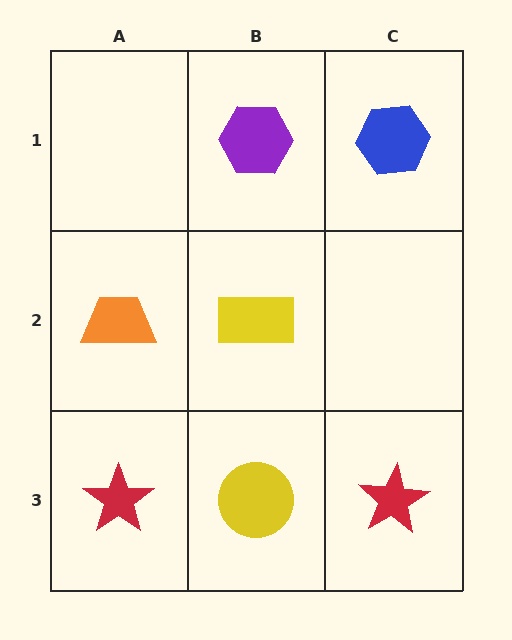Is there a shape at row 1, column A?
No, that cell is empty.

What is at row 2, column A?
An orange trapezoid.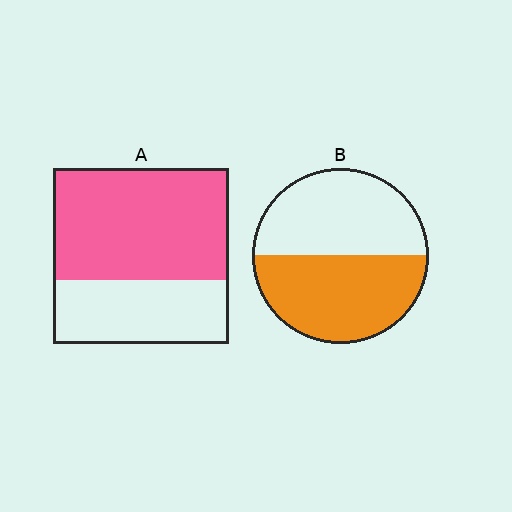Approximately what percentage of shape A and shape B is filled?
A is approximately 65% and B is approximately 50%.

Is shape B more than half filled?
Roughly half.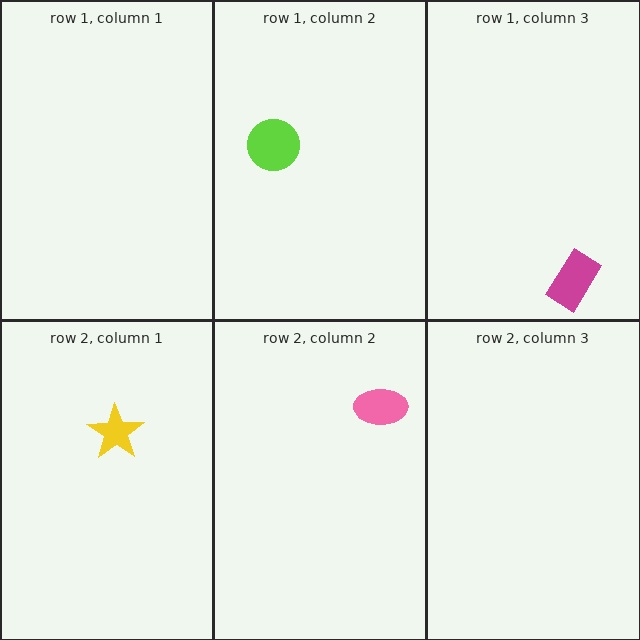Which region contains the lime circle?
The row 1, column 2 region.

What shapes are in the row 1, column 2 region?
The lime circle.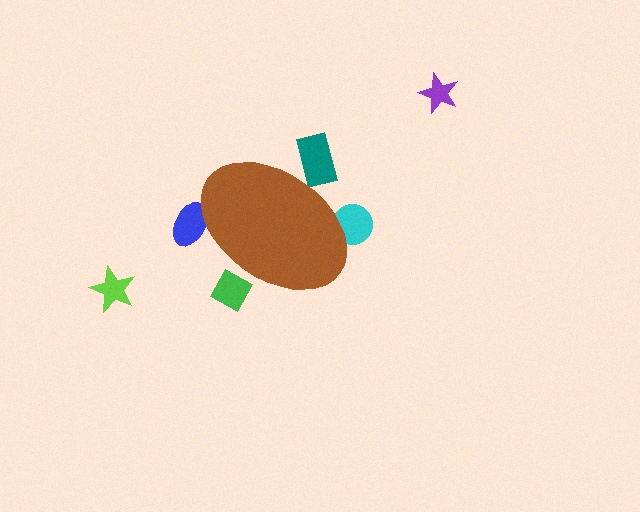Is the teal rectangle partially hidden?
Yes, the teal rectangle is partially hidden behind the brown ellipse.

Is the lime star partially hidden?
No, the lime star is fully visible.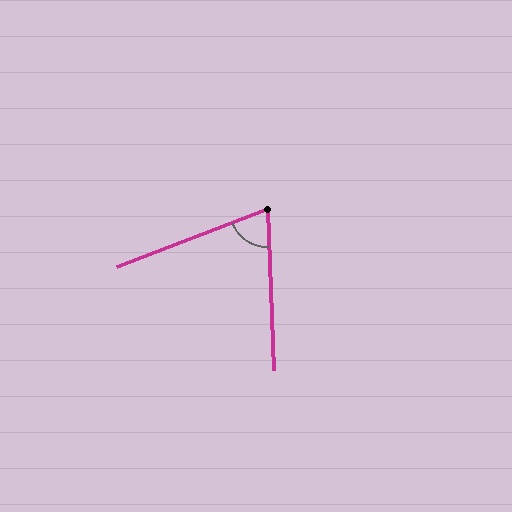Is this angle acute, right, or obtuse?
It is acute.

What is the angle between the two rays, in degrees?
Approximately 71 degrees.